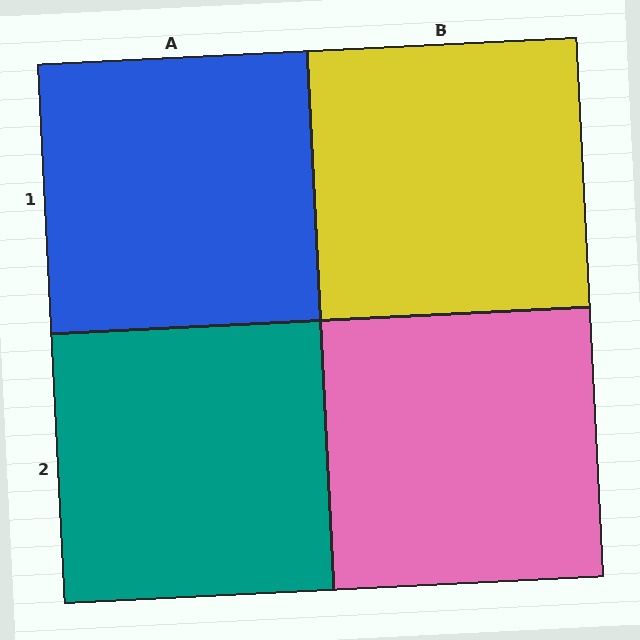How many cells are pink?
1 cell is pink.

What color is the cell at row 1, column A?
Blue.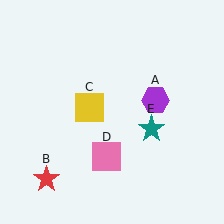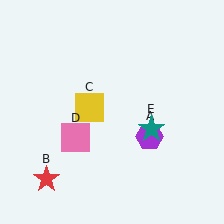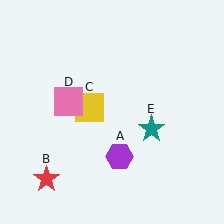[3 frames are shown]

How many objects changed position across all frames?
2 objects changed position: purple hexagon (object A), pink square (object D).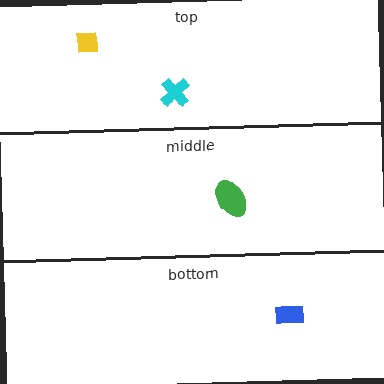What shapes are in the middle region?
The green ellipse.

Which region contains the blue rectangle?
The bottom region.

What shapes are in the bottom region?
The blue rectangle.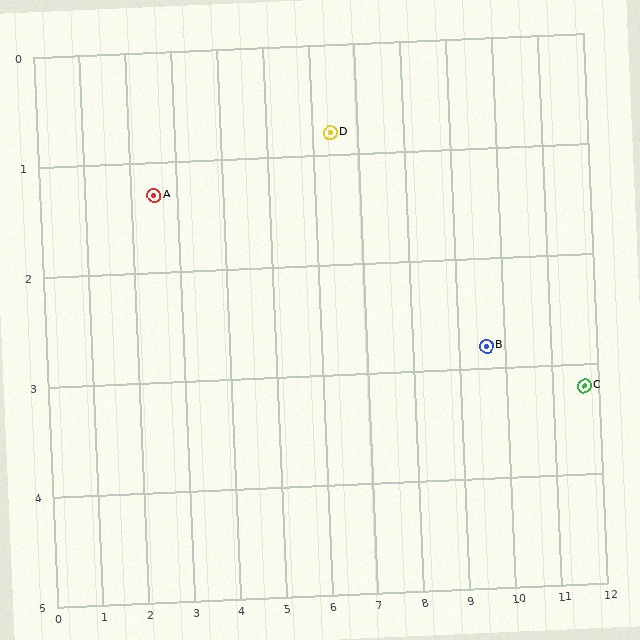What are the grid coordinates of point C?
Point C is at approximately (11.7, 3.2).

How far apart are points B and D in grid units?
Points B and D are about 3.8 grid units apart.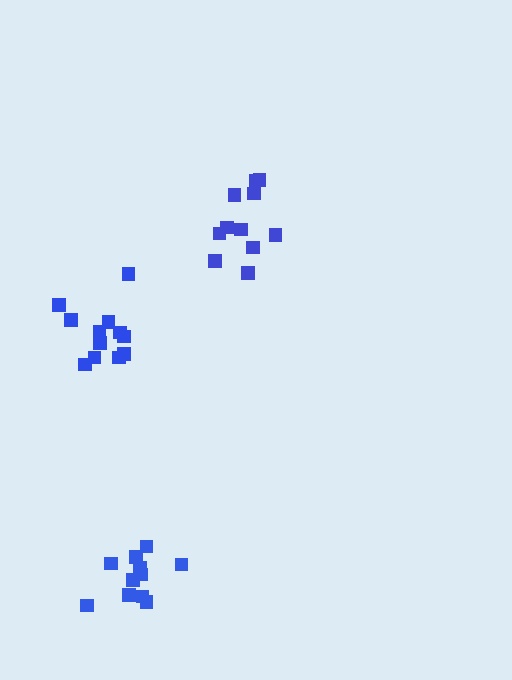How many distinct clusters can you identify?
There are 3 distinct clusters.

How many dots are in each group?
Group 1: 12 dots, Group 2: 11 dots, Group 3: 11 dots (34 total).